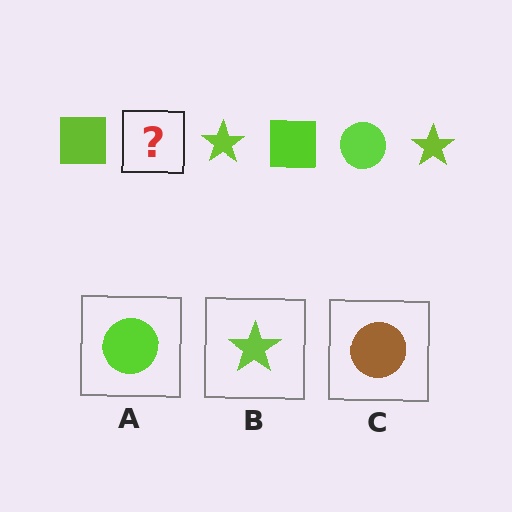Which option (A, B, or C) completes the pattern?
A.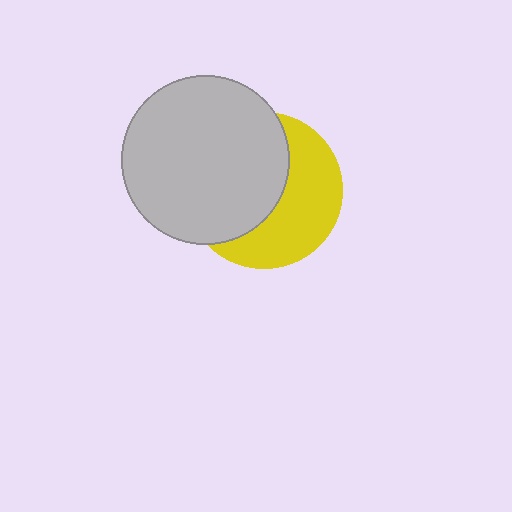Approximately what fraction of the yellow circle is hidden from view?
Roughly 54% of the yellow circle is hidden behind the light gray circle.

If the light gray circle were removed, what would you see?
You would see the complete yellow circle.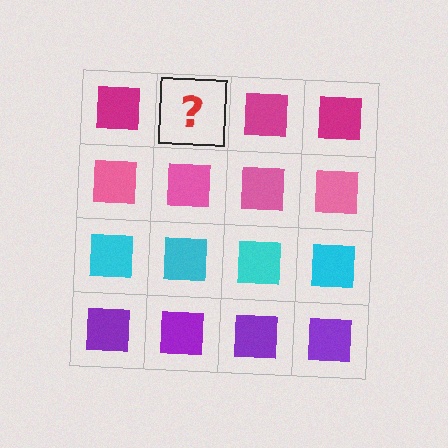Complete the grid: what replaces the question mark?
The question mark should be replaced with a magenta square.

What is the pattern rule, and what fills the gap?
The rule is that each row has a consistent color. The gap should be filled with a magenta square.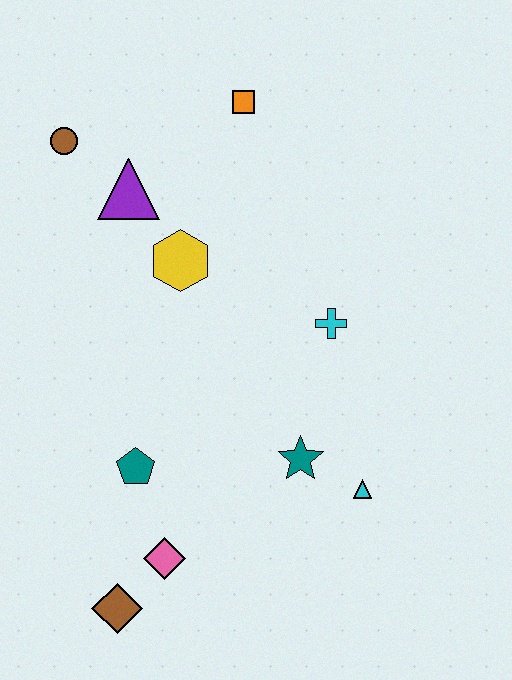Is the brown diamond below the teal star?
Yes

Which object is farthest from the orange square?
The brown diamond is farthest from the orange square.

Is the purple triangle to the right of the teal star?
No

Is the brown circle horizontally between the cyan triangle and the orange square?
No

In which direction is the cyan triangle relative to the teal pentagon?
The cyan triangle is to the right of the teal pentagon.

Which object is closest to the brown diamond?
The pink diamond is closest to the brown diamond.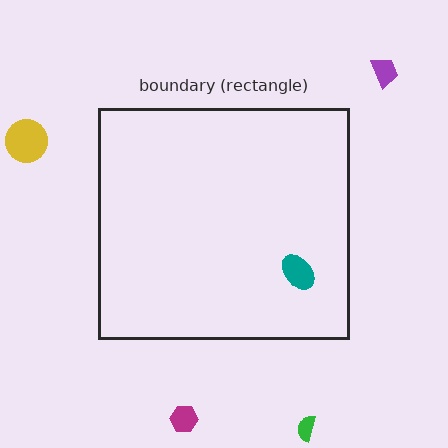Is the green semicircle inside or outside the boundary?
Outside.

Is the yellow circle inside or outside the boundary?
Outside.